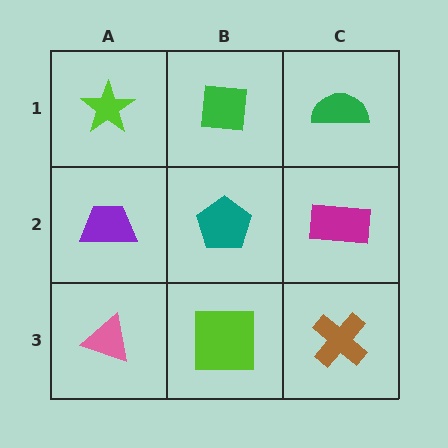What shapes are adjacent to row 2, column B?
A green square (row 1, column B), a lime square (row 3, column B), a purple trapezoid (row 2, column A), a magenta rectangle (row 2, column C).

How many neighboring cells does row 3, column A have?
2.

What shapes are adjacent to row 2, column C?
A green semicircle (row 1, column C), a brown cross (row 3, column C), a teal pentagon (row 2, column B).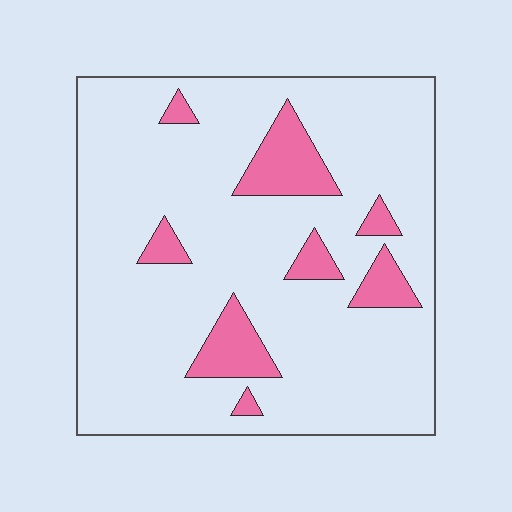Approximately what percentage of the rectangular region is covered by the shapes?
Approximately 15%.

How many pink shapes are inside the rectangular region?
8.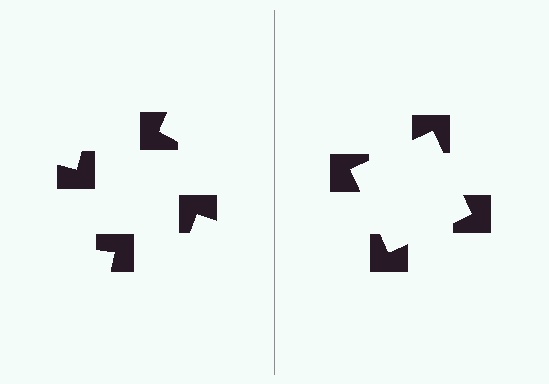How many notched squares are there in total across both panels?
8 — 4 on each side.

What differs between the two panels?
The notched squares are positioned identically on both sides; only the wedge orientations differ. On the right they align to a square; on the left they are misaligned.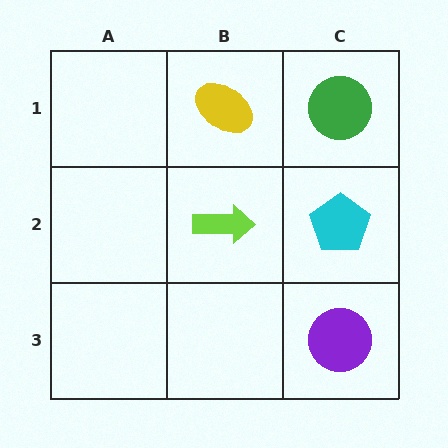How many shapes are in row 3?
1 shape.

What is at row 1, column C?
A green circle.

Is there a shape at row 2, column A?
No, that cell is empty.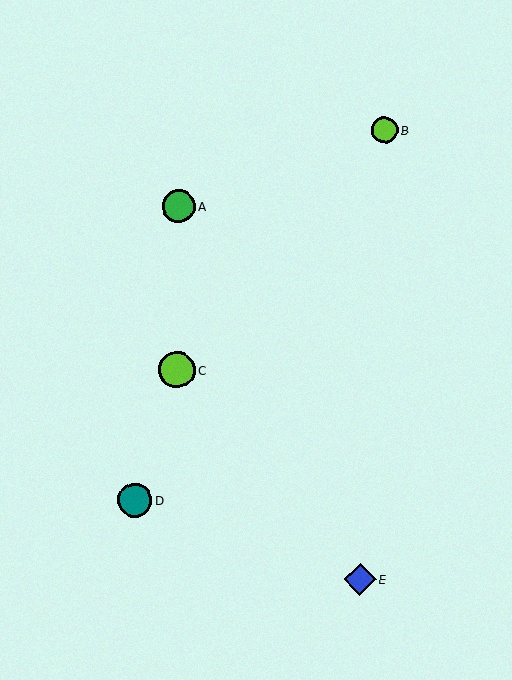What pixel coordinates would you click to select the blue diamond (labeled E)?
Click at (360, 579) to select the blue diamond E.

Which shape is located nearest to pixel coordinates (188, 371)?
The lime circle (labeled C) at (177, 370) is nearest to that location.